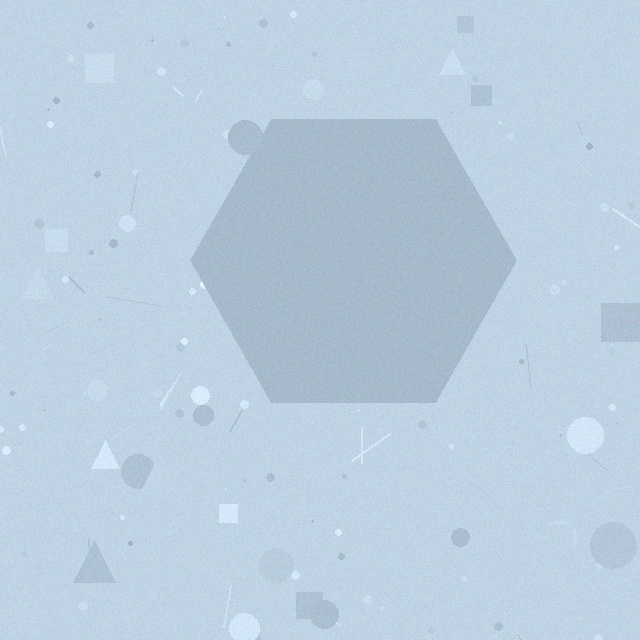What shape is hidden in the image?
A hexagon is hidden in the image.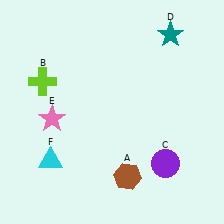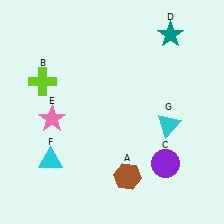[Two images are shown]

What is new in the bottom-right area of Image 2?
A cyan triangle (G) was added in the bottom-right area of Image 2.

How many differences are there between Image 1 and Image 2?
There is 1 difference between the two images.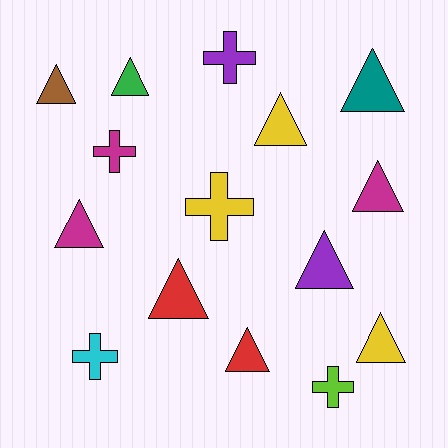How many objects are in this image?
There are 15 objects.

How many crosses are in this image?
There are 5 crosses.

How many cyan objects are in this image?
There is 1 cyan object.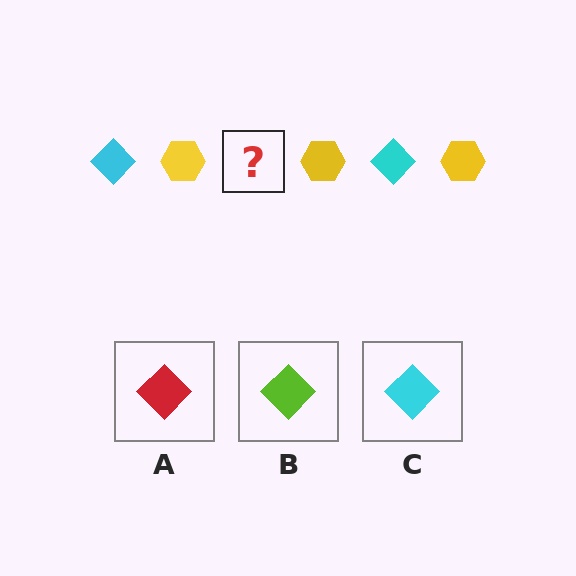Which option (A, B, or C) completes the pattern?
C.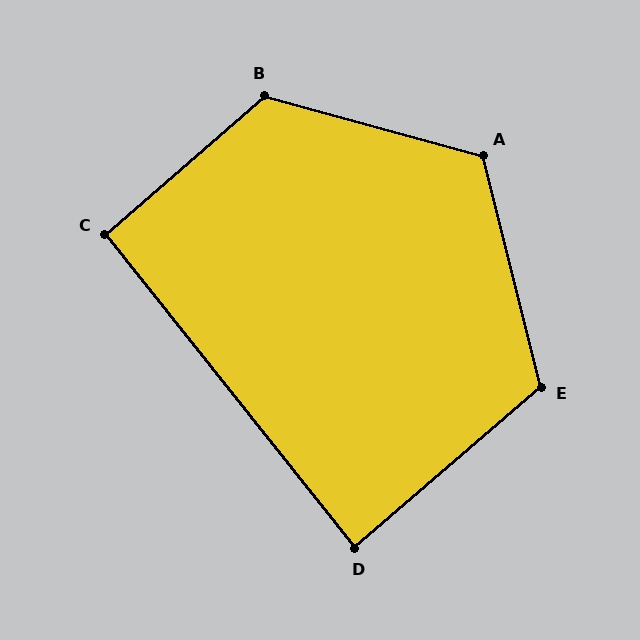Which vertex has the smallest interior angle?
D, at approximately 88 degrees.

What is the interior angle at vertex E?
Approximately 117 degrees (obtuse).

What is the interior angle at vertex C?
Approximately 93 degrees (approximately right).